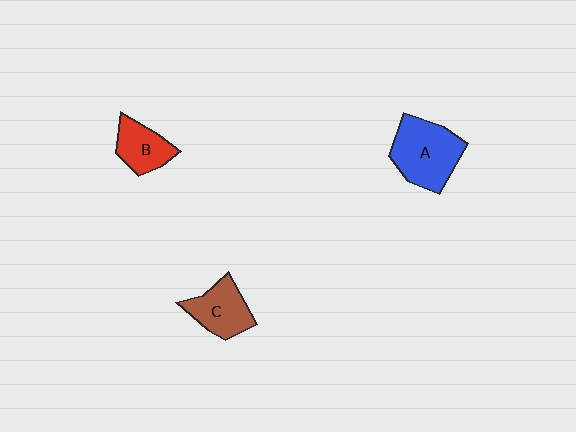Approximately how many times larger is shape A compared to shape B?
Approximately 1.7 times.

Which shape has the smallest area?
Shape B (red).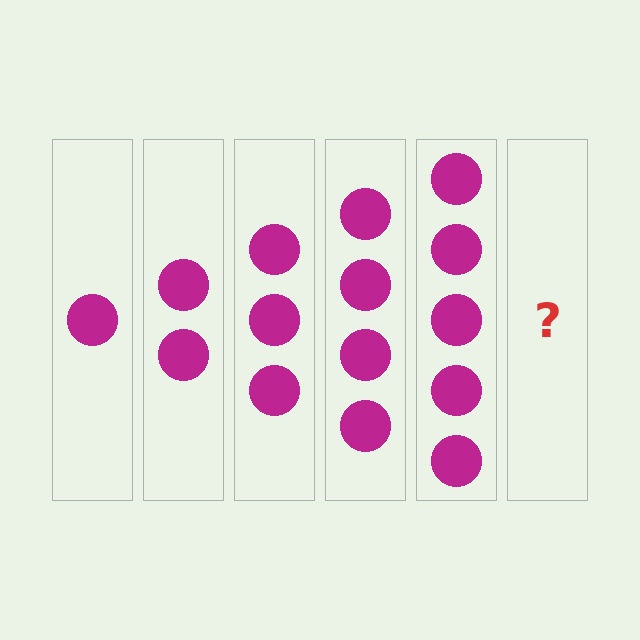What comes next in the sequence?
The next element should be 6 circles.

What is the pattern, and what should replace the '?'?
The pattern is that each step adds one more circle. The '?' should be 6 circles.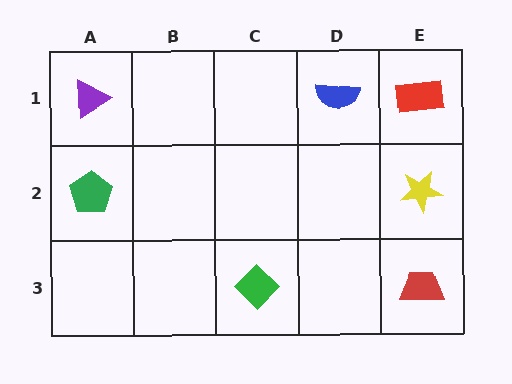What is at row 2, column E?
A yellow star.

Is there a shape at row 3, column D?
No, that cell is empty.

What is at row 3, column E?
A red trapezoid.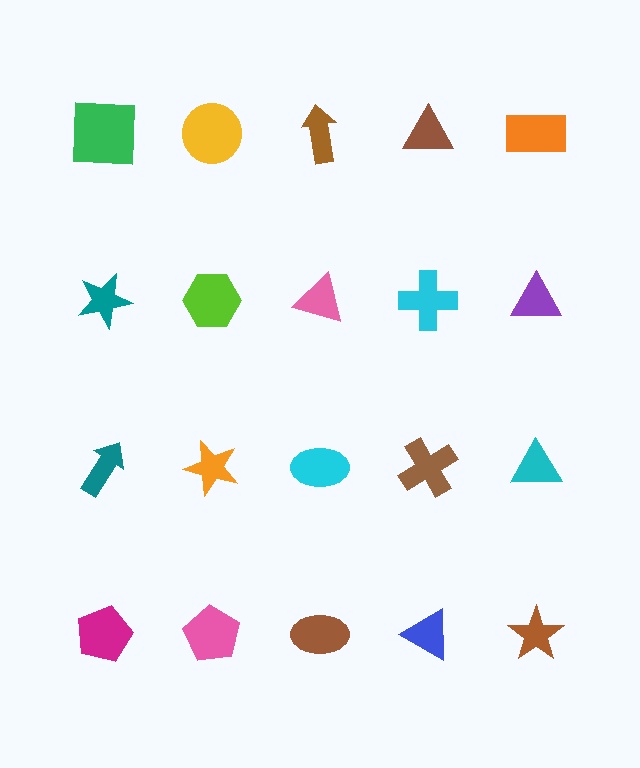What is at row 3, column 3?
A cyan ellipse.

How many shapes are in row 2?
5 shapes.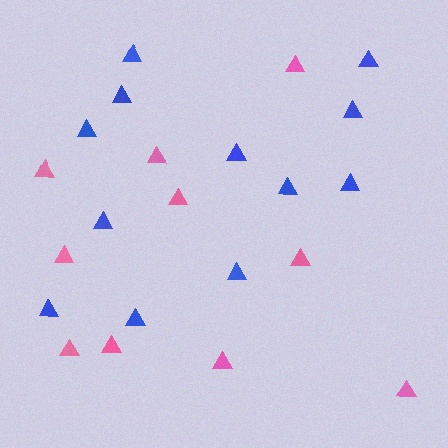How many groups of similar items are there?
There are 2 groups: one group of pink triangles (10) and one group of blue triangles (12).